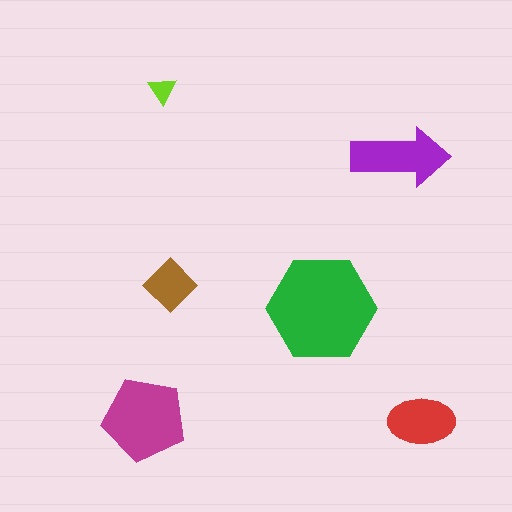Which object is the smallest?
The lime triangle.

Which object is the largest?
The green hexagon.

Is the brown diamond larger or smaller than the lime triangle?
Larger.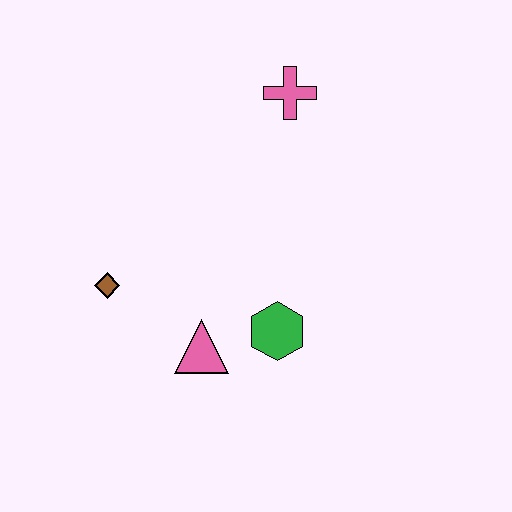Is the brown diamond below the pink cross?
Yes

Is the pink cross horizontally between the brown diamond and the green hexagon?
No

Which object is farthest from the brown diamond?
The pink cross is farthest from the brown diamond.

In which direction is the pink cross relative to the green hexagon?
The pink cross is above the green hexagon.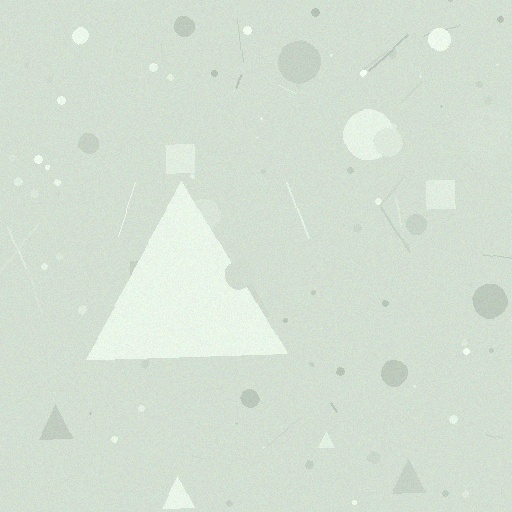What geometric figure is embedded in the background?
A triangle is embedded in the background.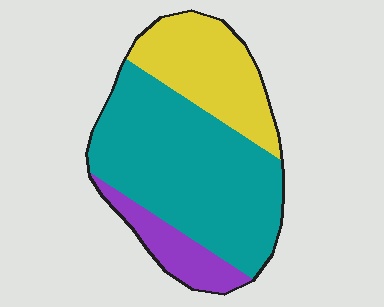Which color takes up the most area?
Teal, at roughly 60%.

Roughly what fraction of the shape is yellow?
Yellow covers around 30% of the shape.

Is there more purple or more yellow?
Yellow.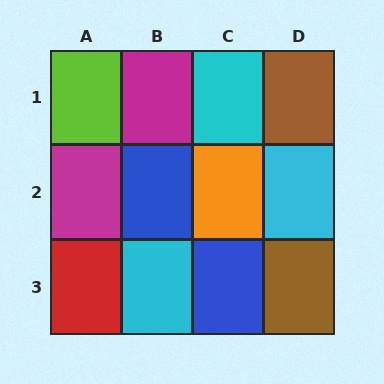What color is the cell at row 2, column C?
Orange.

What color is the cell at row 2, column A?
Magenta.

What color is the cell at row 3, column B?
Cyan.